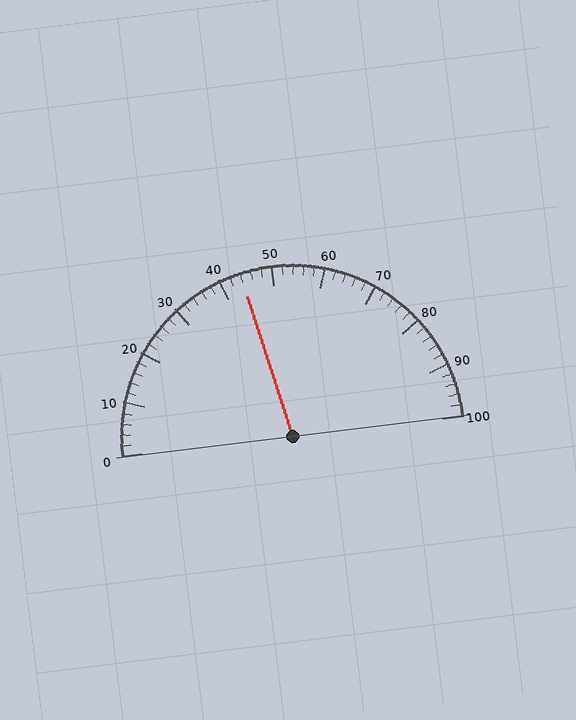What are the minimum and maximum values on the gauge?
The gauge ranges from 0 to 100.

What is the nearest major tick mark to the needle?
The nearest major tick mark is 40.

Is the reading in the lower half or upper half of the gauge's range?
The reading is in the lower half of the range (0 to 100).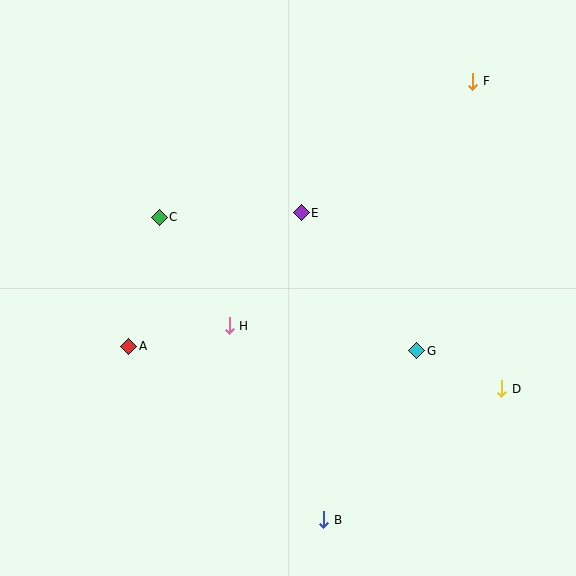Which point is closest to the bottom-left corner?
Point A is closest to the bottom-left corner.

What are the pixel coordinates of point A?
Point A is at (129, 346).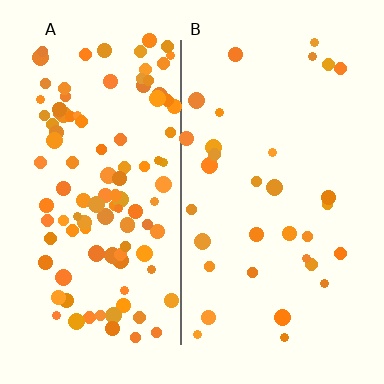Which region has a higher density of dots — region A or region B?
A (the left).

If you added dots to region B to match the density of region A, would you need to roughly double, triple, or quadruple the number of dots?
Approximately triple.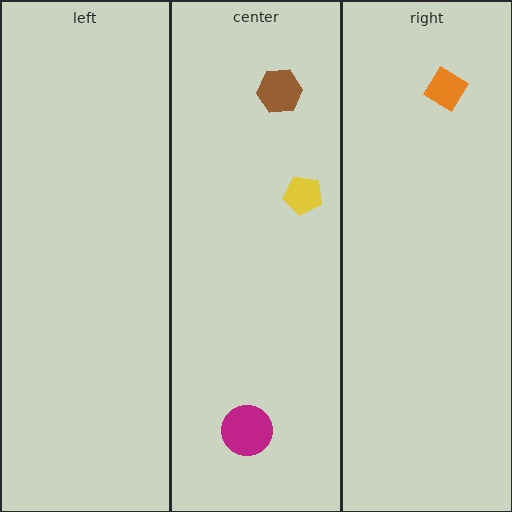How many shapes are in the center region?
3.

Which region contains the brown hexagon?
The center region.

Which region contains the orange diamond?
The right region.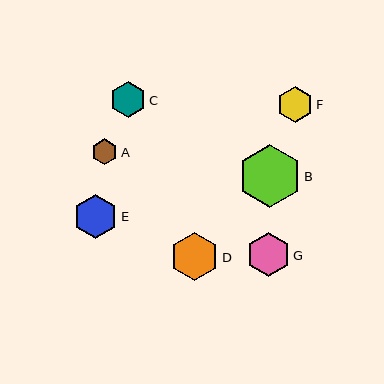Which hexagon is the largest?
Hexagon B is the largest with a size of approximately 63 pixels.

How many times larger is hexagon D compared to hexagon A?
Hexagon D is approximately 1.8 times the size of hexagon A.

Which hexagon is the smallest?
Hexagon A is the smallest with a size of approximately 26 pixels.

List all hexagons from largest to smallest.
From largest to smallest: B, D, E, G, F, C, A.